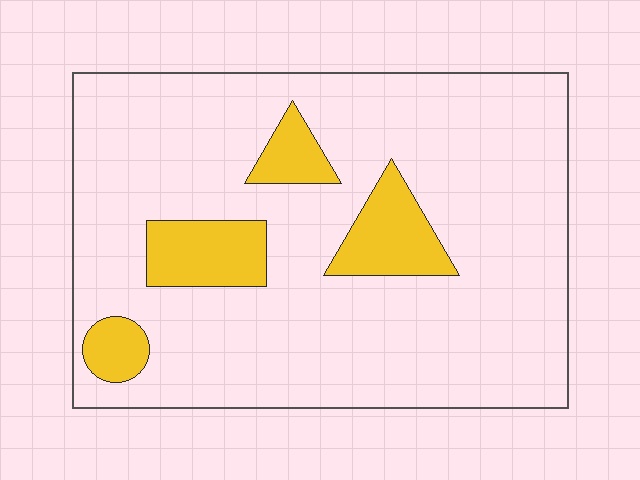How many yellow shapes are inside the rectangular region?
4.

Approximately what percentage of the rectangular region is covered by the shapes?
Approximately 15%.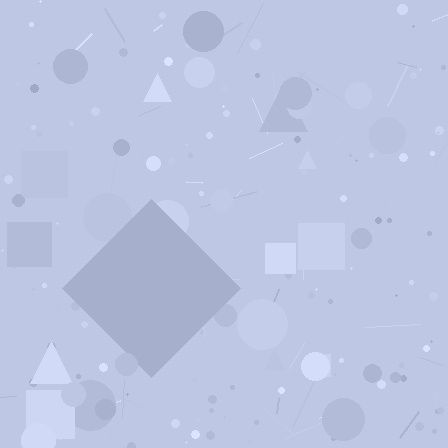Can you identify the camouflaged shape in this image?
The camouflaged shape is a diamond.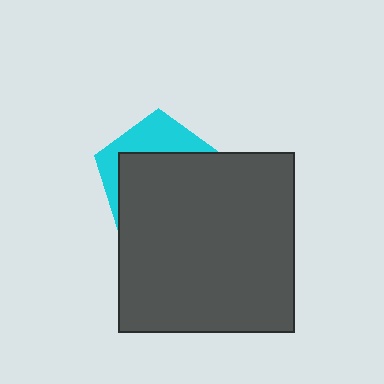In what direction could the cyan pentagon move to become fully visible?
The cyan pentagon could move up. That would shift it out from behind the dark gray rectangle entirely.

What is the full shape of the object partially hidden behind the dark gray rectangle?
The partially hidden object is a cyan pentagon.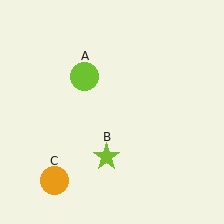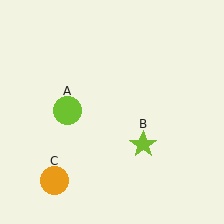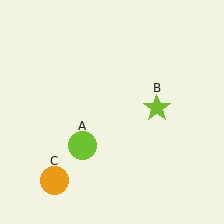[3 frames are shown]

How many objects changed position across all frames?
2 objects changed position: lime circle (object A), lime star (object B).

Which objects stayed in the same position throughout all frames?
Orange circle (object C) remained stationary.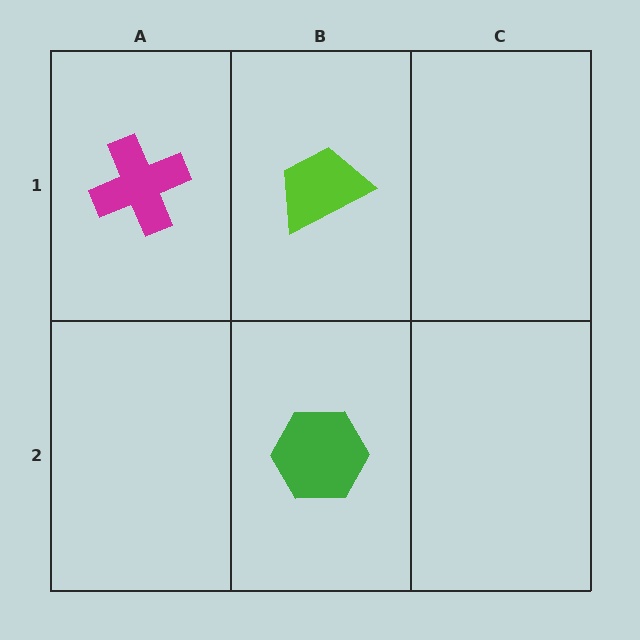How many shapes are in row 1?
2 shapes.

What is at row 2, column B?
A green hexagon.